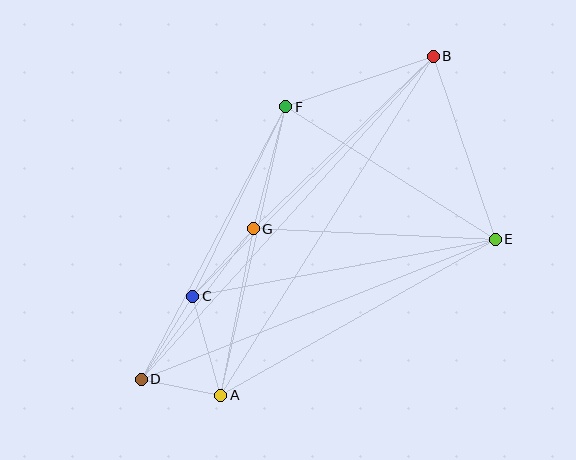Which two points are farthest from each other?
Points B and D are farthest from each other.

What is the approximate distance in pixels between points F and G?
The distance between F and G is approximately 126 pixels.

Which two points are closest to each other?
Points A and D are closest to each other.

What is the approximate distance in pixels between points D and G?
The distance between D and G is approximately 187 pixels.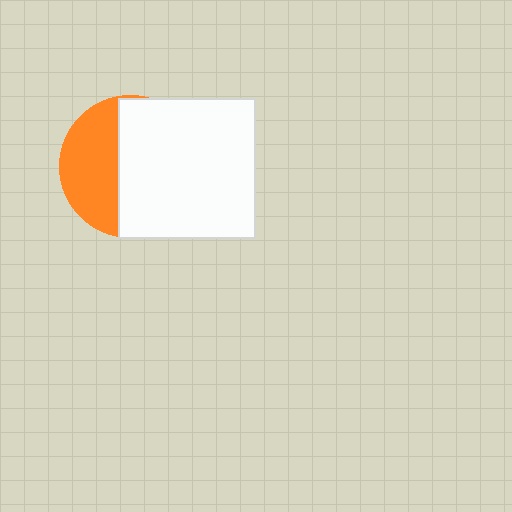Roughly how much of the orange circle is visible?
A small part of it is visible (roughly 39%).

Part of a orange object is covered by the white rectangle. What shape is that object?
It is a circle.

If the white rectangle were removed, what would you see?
You would see the complete orange circle.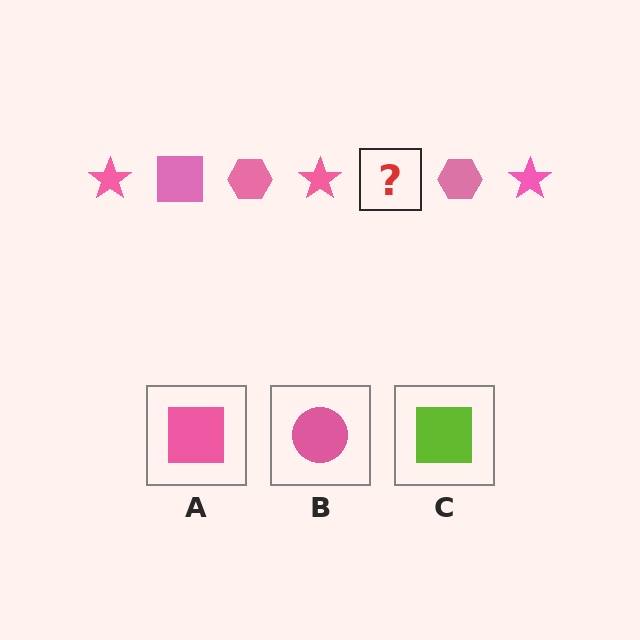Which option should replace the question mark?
Option A.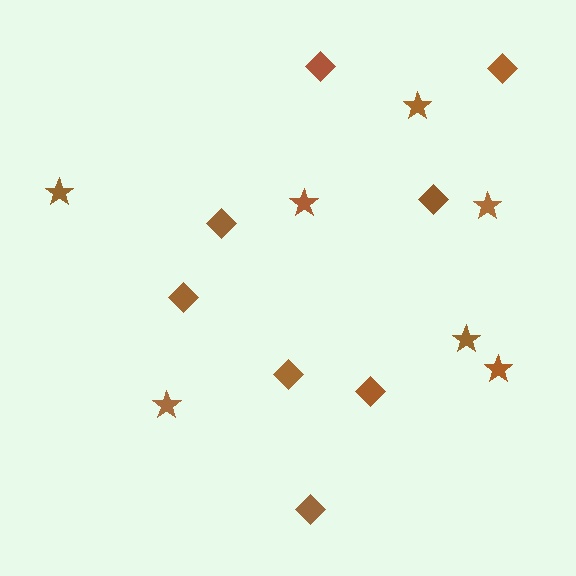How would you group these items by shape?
There are 2 groups: one group of stars (7) and one group of diamonds (8).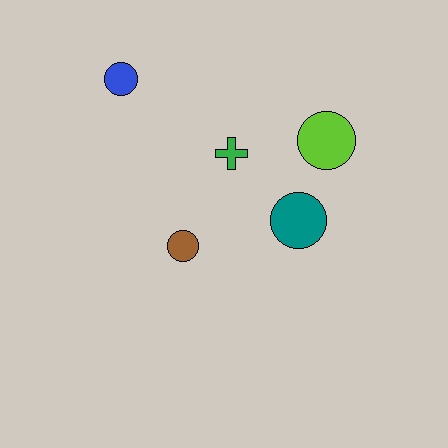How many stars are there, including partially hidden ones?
There are no stars.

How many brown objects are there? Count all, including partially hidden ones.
There is 1 brown object.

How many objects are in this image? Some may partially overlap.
There are 5 objects.